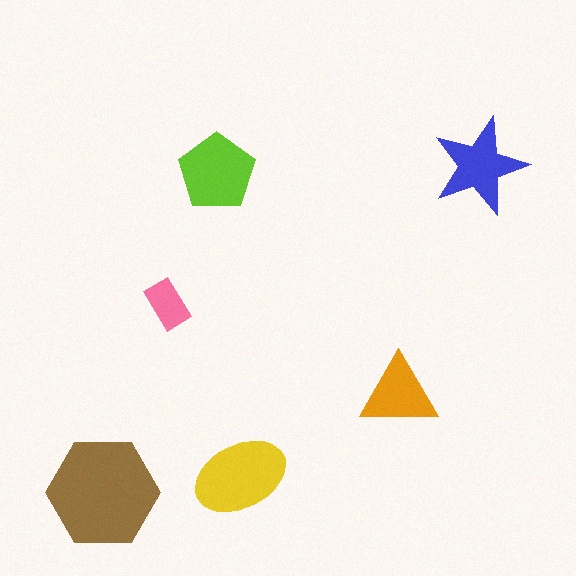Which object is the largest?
The brown hexagon.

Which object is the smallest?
The pink rectangle.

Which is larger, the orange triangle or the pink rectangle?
The orange triangle.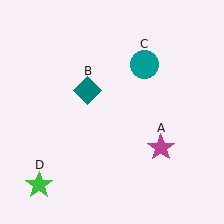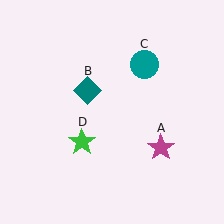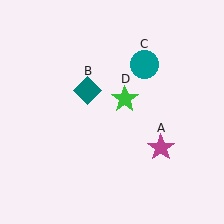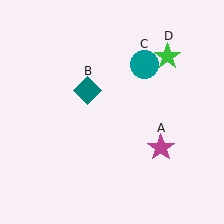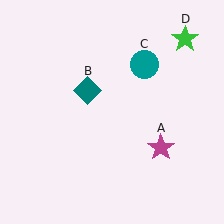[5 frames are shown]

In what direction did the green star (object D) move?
The green star (object D) moved up and to the right.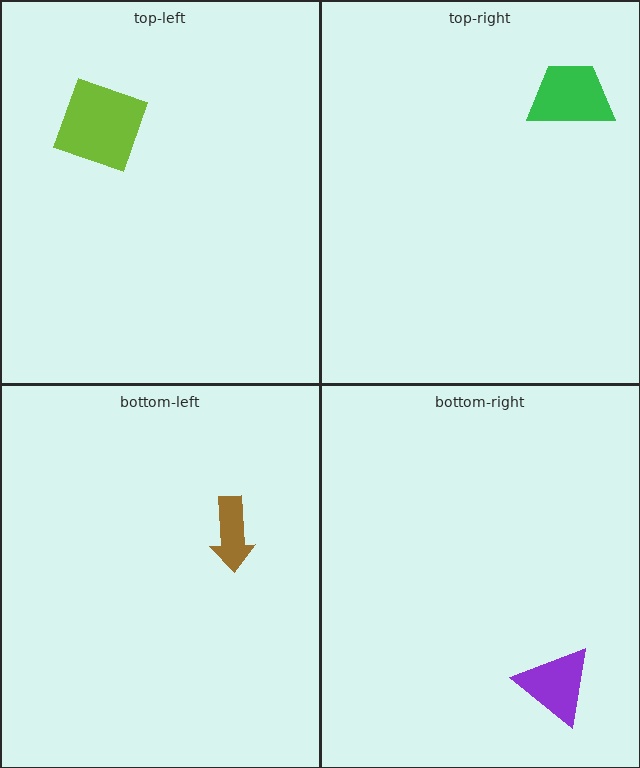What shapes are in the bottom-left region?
The brown arrow.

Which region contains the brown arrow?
The bottom-left region.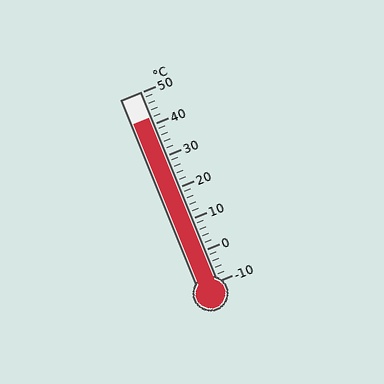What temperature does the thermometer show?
The thermometer shows approximately 42°C.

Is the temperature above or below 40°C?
The temperature is above 40°C.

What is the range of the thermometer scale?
The thermometer scale ranges from -10°C to 50°C.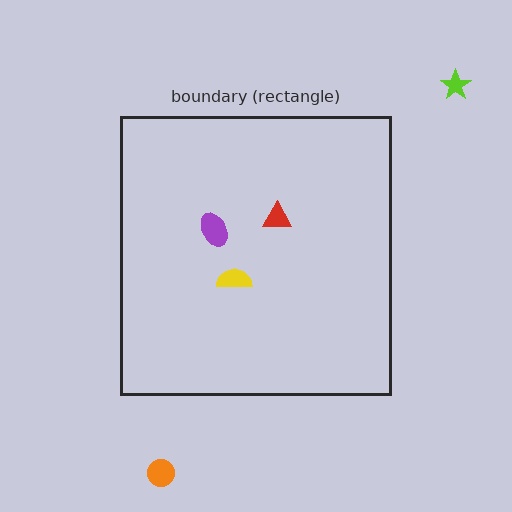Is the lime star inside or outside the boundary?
Outside.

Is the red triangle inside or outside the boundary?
Inside.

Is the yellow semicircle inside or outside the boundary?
Inside.